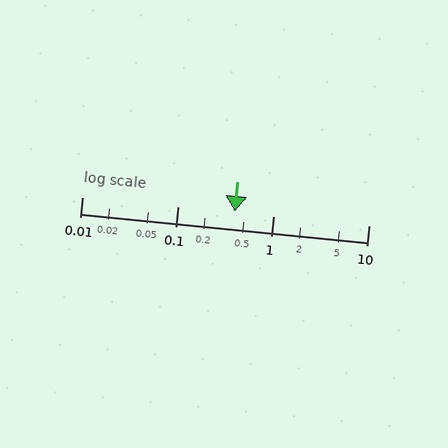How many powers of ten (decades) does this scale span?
The scale spans 3 decades, from 0.01 to 10.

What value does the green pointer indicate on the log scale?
The pointer indicates approximately 0.4.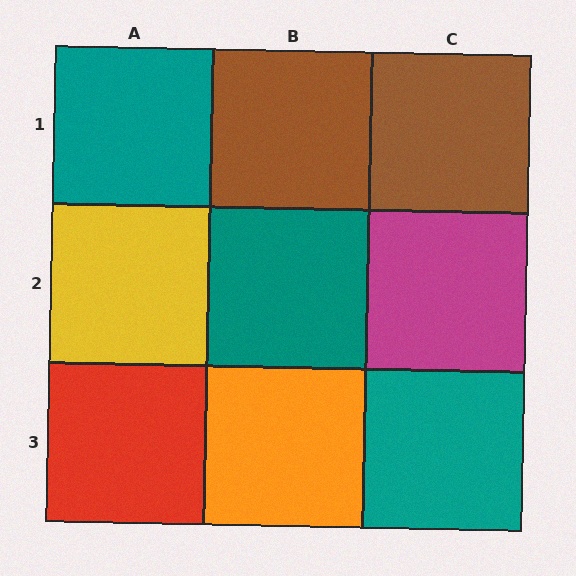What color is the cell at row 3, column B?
Orange.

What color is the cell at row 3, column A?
Red.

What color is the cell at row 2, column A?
Yellow.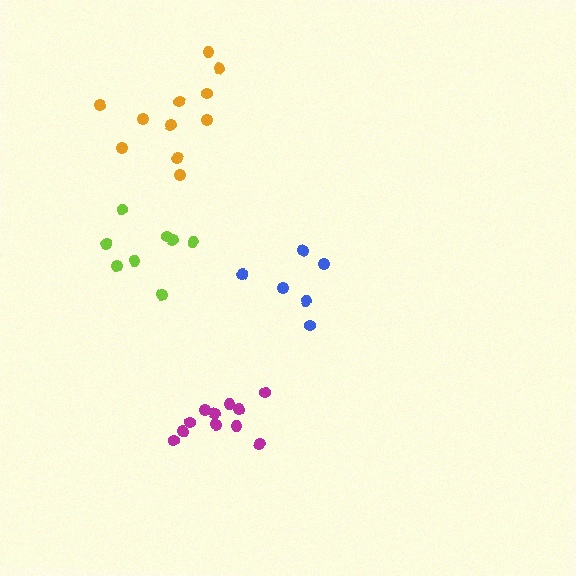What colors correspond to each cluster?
The clusters are colored: lime, magenta, blue, orange.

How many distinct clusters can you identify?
There are 4 distinct clusters.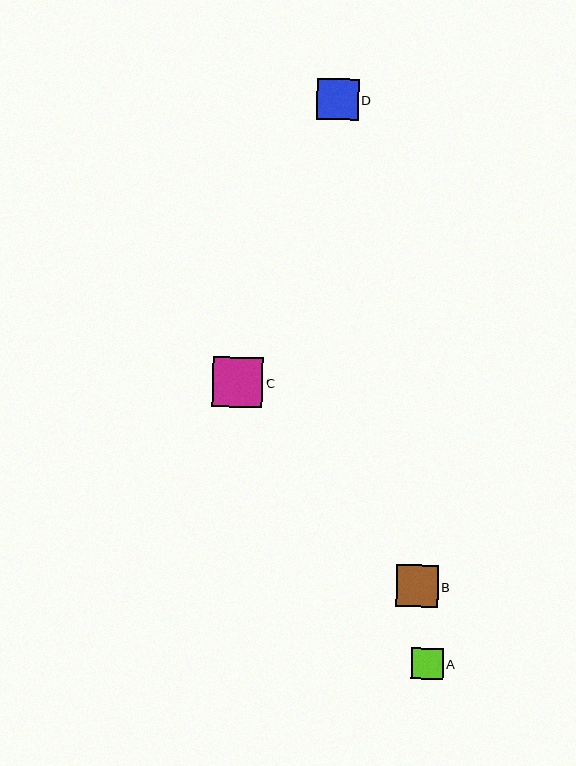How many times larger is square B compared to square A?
Square B is approximately 1.3 times the size of square A.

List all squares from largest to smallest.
From largest to smallest: C, B, D, A.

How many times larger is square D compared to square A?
Square D is approximately 1.3 times the size of square A.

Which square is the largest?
Square C is the largest with a size of approximately 50 pixels.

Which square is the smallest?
Square A is the smallest with a size of approximately 32 pixels.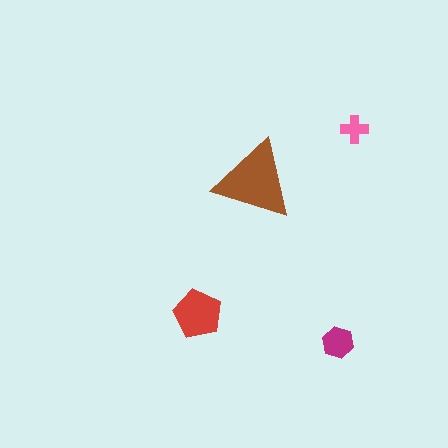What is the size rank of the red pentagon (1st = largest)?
2nd.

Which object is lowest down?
The magenta hexagon is bottommost.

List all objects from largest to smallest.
The brown triangle, the red pentagon, the magenta hexagon, the pink cross.